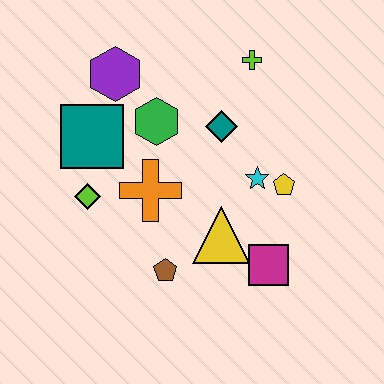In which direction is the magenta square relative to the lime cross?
The magenta square is below the lime cross.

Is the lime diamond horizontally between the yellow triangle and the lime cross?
No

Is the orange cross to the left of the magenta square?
Yes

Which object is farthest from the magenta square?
The purple hexagon is farthest from the magenta square.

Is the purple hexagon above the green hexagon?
Yes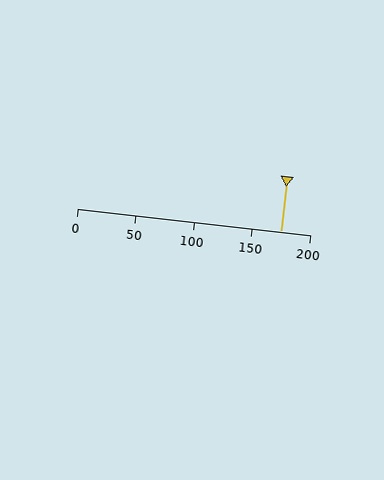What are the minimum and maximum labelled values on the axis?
The axis runs from 0 to 200.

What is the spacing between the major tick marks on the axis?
The major ticks are spaced 50 apart.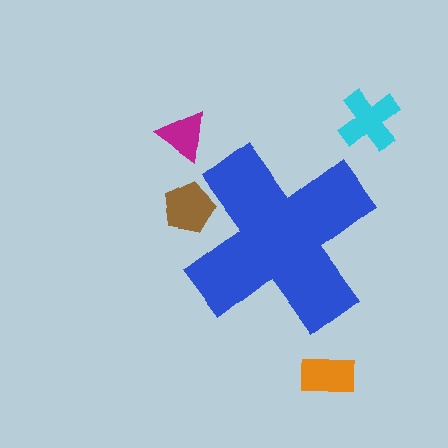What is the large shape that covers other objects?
A blue cross.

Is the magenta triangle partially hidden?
No, the magenta triangle is fully visible.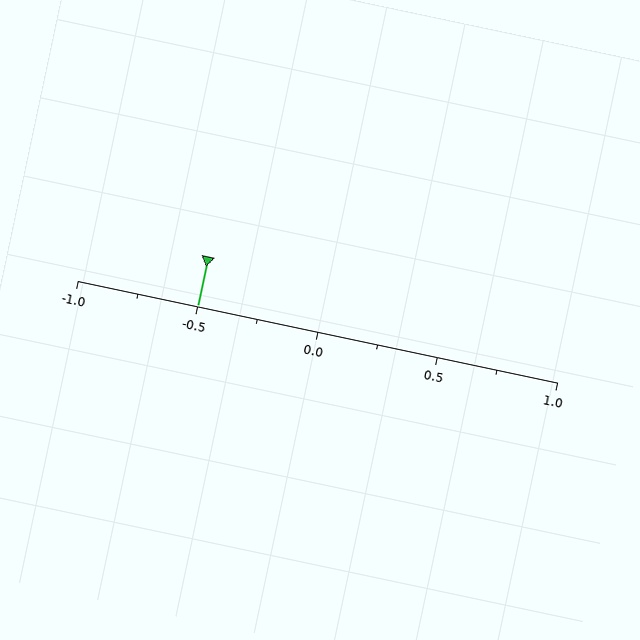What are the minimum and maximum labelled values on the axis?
The axis runs from -1.0 to 1.0.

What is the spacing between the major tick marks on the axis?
The major ticks are spaced 0.5 apart.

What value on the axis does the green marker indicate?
The marker indicates approximately -0.5.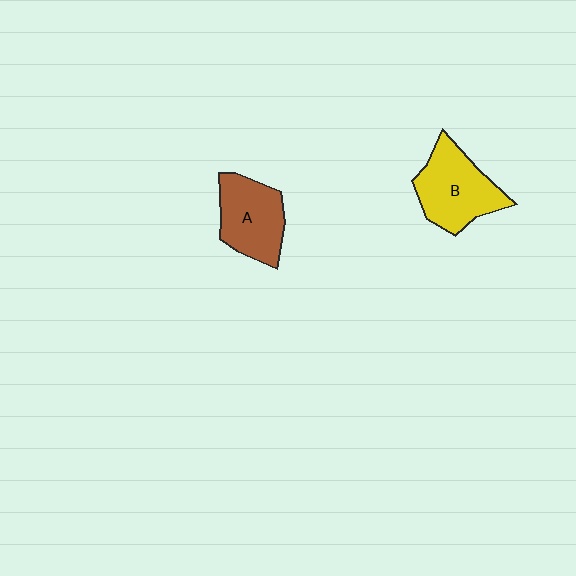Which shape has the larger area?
Shape B (yellow).